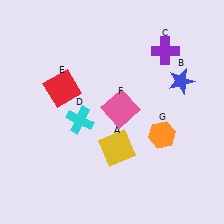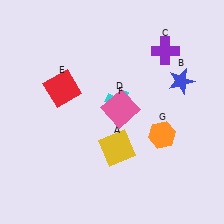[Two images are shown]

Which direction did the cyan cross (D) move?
The cyan cross (D) moved right.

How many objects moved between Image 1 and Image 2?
1 object moved between the two images.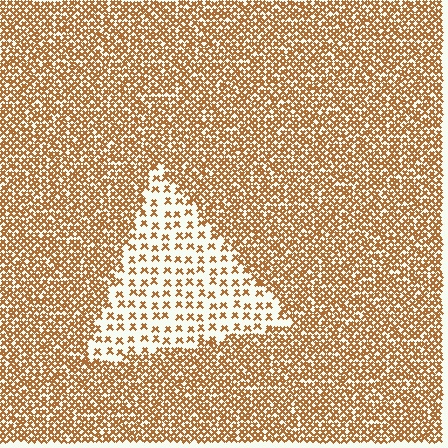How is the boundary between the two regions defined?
The boundary is defined by a change in element density (approximately 2.9x ratio). All elements are the same color, size, and shape.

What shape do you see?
I see a triangle.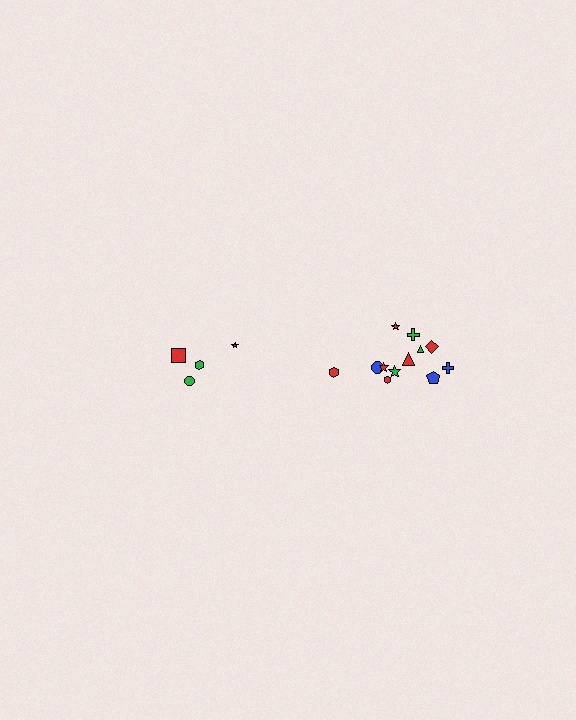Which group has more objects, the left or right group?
The right group.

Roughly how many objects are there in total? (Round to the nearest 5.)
Roughly 15 objects in total.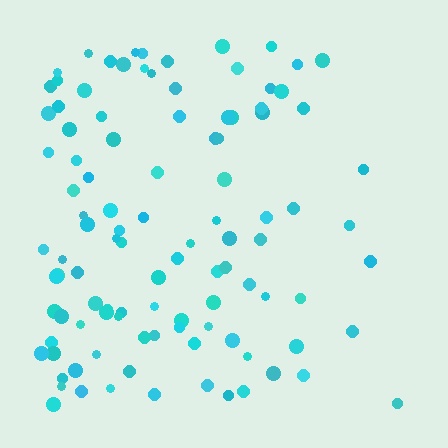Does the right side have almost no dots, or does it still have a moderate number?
Still a moderate number, just noticeably fewer than the left.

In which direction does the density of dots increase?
From right to left, with the left side densest.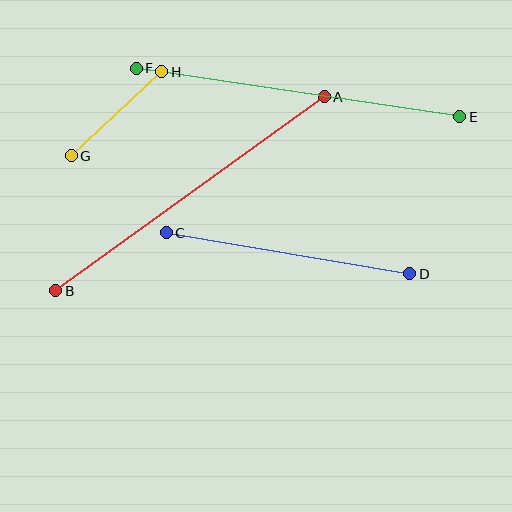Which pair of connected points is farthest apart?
Points A and B are farthest apart.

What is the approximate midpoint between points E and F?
The midpoint is at approximately (298, 92) pixels.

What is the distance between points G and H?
The distance is approximately 123 pixels.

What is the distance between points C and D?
The distance is approximately 247 pixels.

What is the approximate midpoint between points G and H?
The midpoint is at approximately (117, 114) pixels.